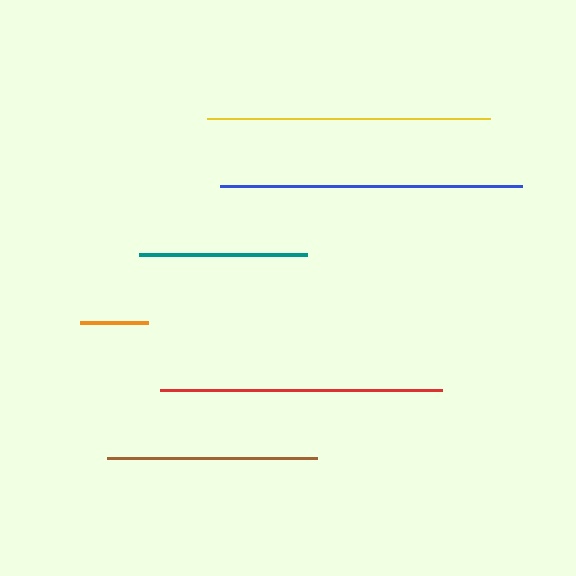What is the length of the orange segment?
The orange segment is approximately 68 pixels long.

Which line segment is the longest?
The blue line is the longest at approximately 302 pixels.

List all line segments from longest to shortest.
From longest to shortest: blue, yellow, red, brown, teal, orange.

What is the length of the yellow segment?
The yellow segment is approximately 283 pixels long.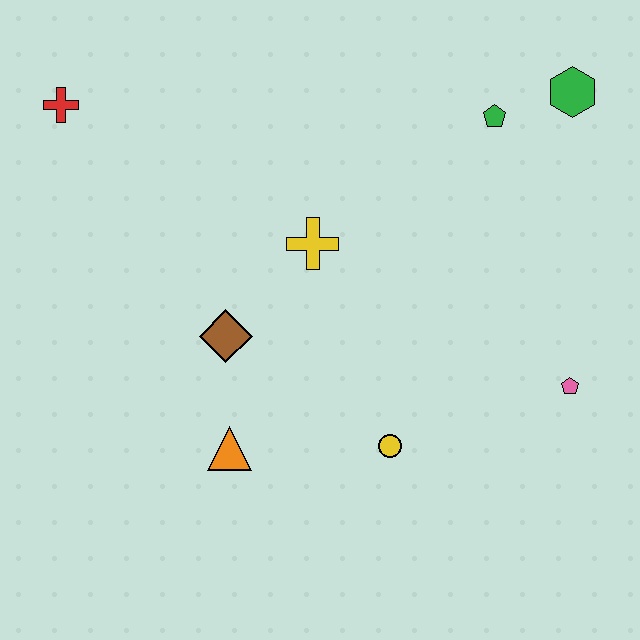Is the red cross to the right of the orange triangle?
No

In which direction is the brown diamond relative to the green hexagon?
The brown diamond is to the left of the green hexagon.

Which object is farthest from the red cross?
The pink pentagon is farthest from the red cross.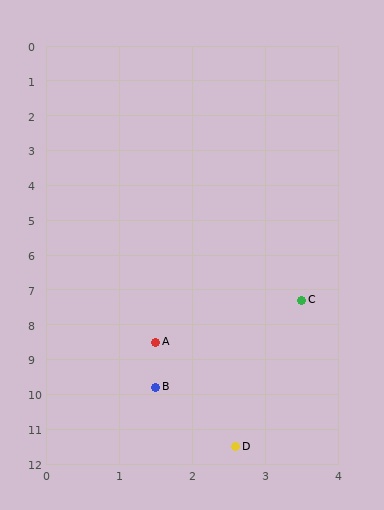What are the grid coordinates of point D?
Point D is at approximately (2.6, 11.5).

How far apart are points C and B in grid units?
Points C and B are about 3.2 grid units apart.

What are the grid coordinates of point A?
Point A is at approximately (1.5, 8.5).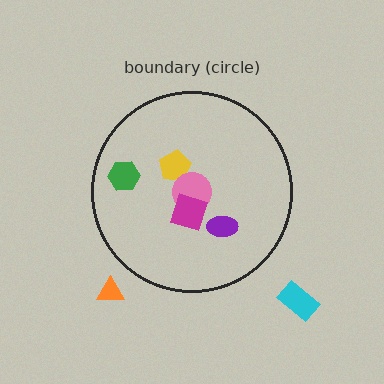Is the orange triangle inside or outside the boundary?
Outside.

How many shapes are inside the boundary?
5 inside, 2 outside.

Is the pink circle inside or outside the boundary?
Inside.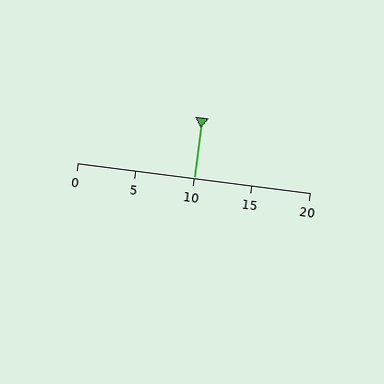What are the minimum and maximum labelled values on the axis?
The axis runs from 0 to 20.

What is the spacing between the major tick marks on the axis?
The major ticks are spaced 5 apart.